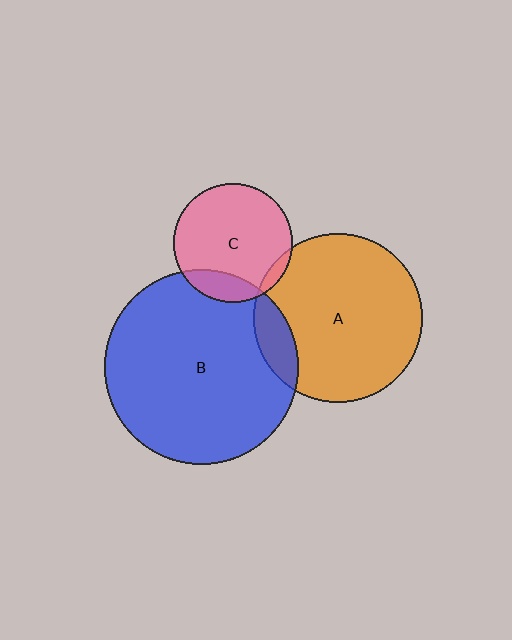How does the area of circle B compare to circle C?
Approximately 2.7 times.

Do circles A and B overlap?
Yes.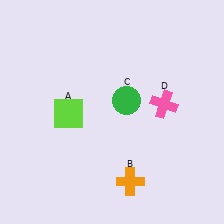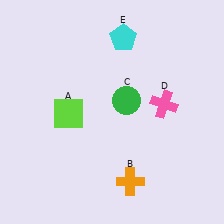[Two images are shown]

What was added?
A cyan pentagon (E) was added in Image 2.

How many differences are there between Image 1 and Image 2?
There is 1 difference between the two images.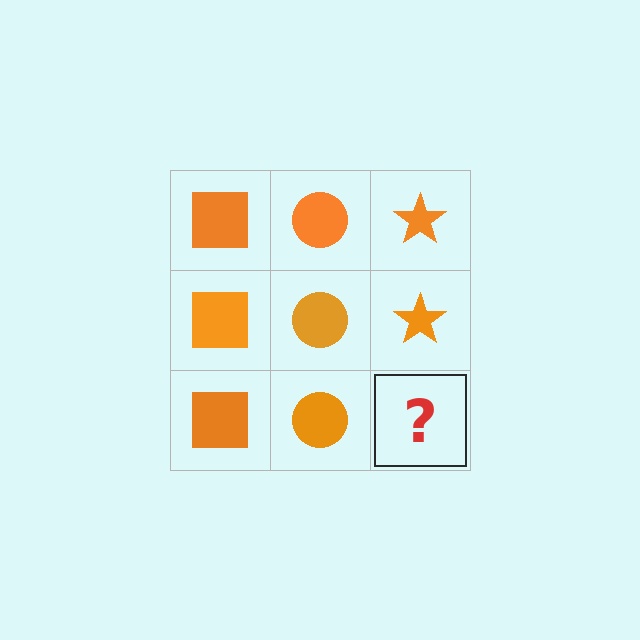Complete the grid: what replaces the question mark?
The question mark should be replaced with an orange star.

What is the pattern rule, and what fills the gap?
The rule is that each column has a consistent shape. The gap should be filled with an orange star.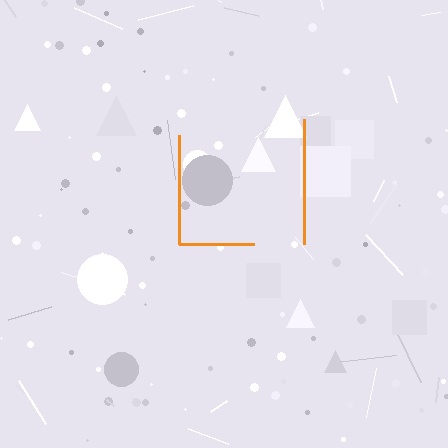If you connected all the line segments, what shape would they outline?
They would outline a square.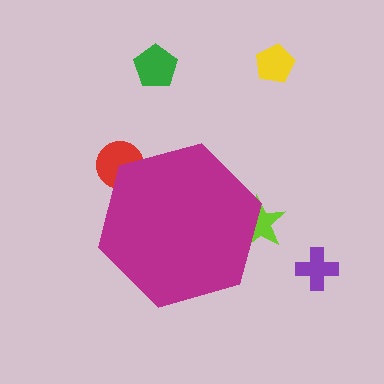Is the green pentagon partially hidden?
No, the green pentagon is fully visible.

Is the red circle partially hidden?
Yes, the red circle is partially hidden behind the magenta hexagon.